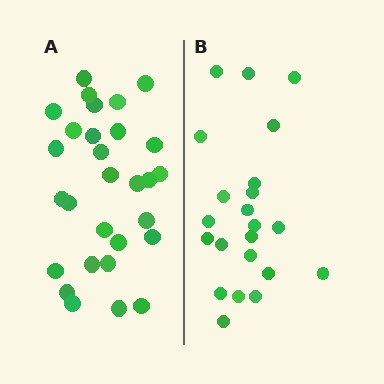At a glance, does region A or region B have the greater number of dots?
Region A (the left region) has more dots.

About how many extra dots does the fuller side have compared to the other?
Region A has roughly 8 or so more dots than region B.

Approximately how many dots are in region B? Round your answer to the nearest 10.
About 20 dots. (The exact count is 22, which rounds to 20.)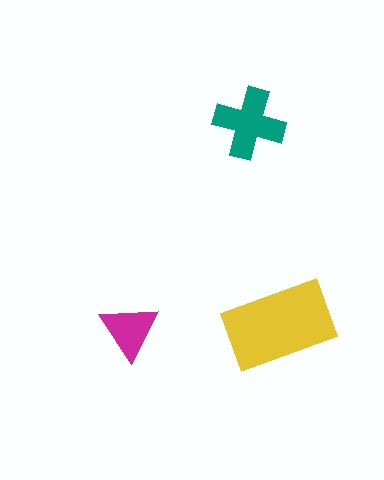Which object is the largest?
The yellow rectangle.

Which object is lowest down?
The magenta triangle is bottommost.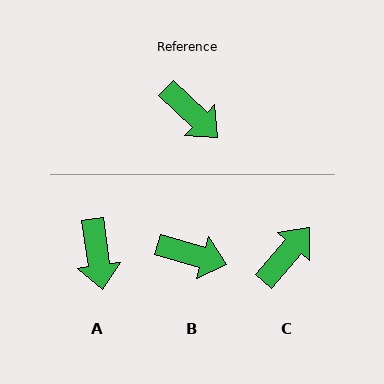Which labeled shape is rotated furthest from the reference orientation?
C, about 93 degrees away.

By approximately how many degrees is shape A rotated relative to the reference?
Approximately 38 degrees clockwise.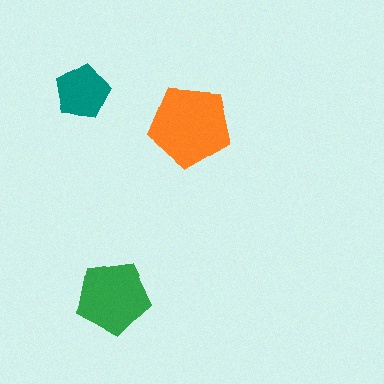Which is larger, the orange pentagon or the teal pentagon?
The orange one.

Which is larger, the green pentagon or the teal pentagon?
The green one.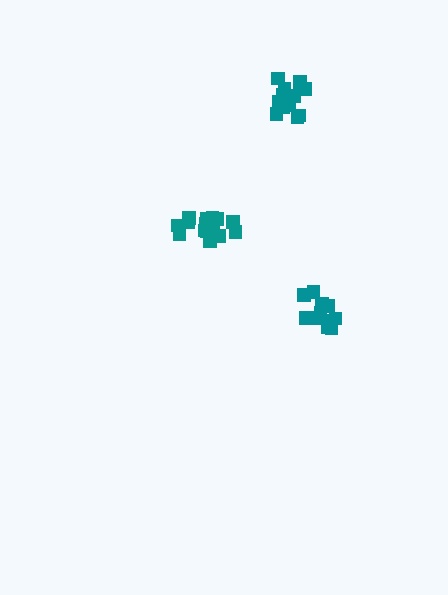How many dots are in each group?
Group 1: 12 dots, Group 2: 16 dots, Group 3: 13 dots (41 total).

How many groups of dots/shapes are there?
There are 3 groups.